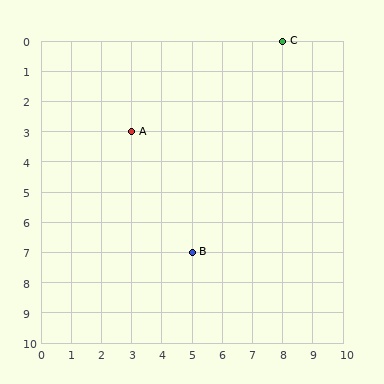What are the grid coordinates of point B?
Point B is at grid coordinates (5, 7).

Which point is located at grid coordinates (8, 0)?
Point C is at (8, 0).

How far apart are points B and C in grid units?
Points B and C are 3 columns and 7 rows apart (about 7.6 grid units diagonally).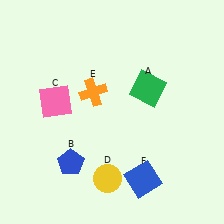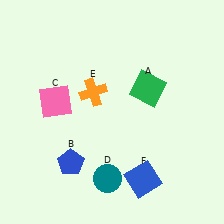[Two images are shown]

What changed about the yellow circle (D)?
In Image 1, D is yellow. In Image 2, it changed to teal.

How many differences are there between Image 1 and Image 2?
There is 1 difference between the two images.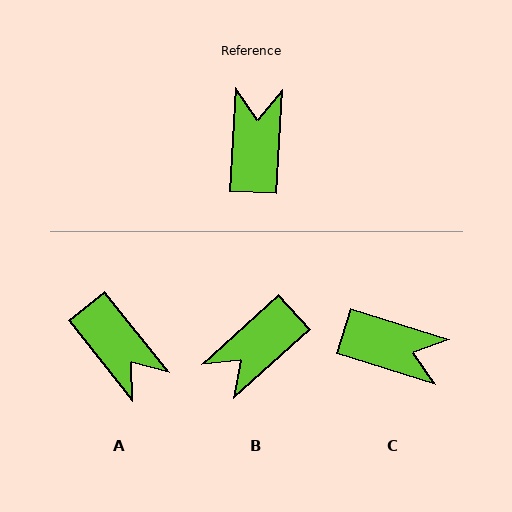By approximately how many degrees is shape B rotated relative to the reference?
Approximately 135 degrees counter-clockwise.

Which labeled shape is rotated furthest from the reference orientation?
A, about 139 degrees away.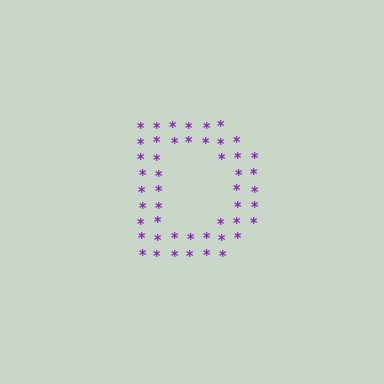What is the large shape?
The large shape is the letter D.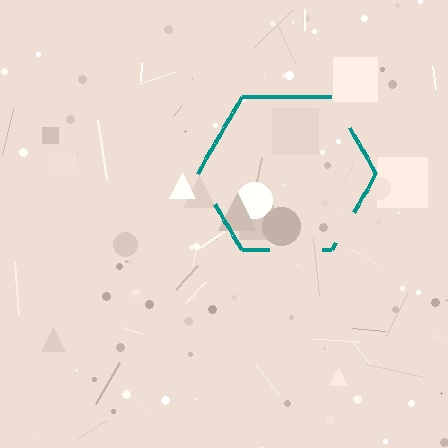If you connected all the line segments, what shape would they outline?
They would outline a hexagon.